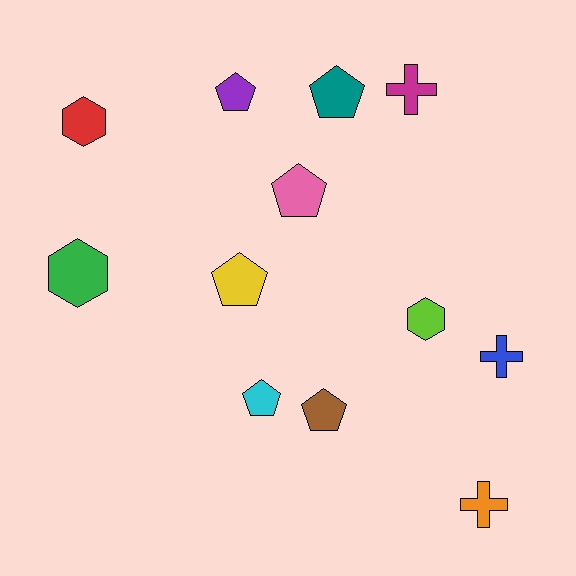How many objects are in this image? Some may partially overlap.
There are 12 objects.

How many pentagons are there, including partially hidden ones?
There are 6 pentagons.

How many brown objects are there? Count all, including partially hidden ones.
There is 1 brown object.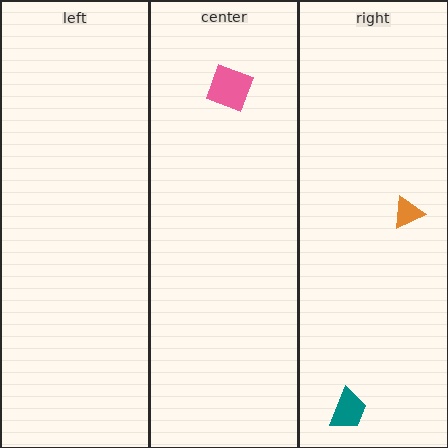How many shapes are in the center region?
1.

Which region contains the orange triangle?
The right region.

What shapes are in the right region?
The orange triangle, the teal trapezoid.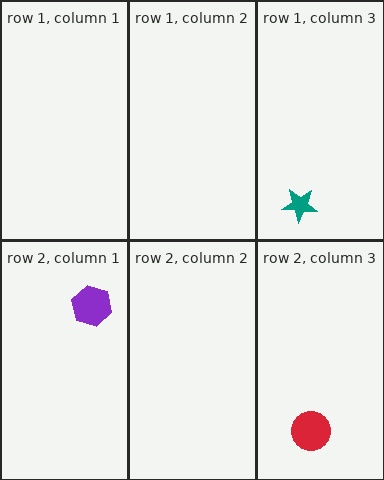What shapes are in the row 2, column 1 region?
The purple hexagon.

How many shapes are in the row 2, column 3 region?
1.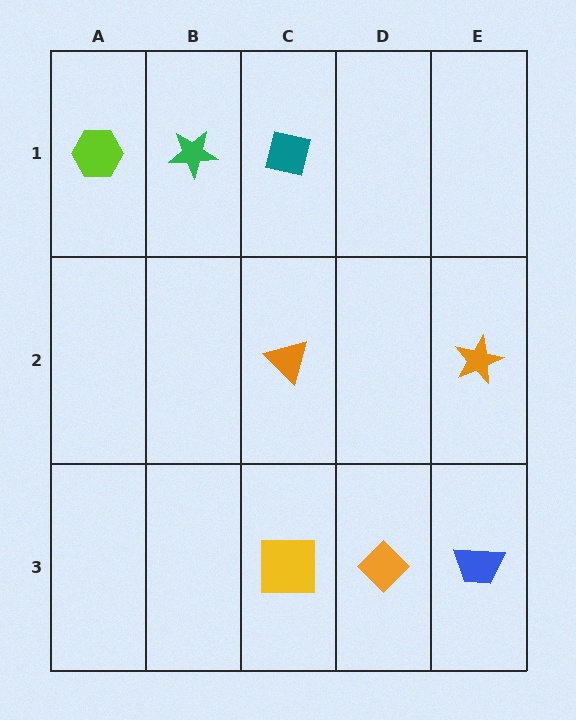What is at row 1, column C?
A teal square.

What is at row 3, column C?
A yellow square.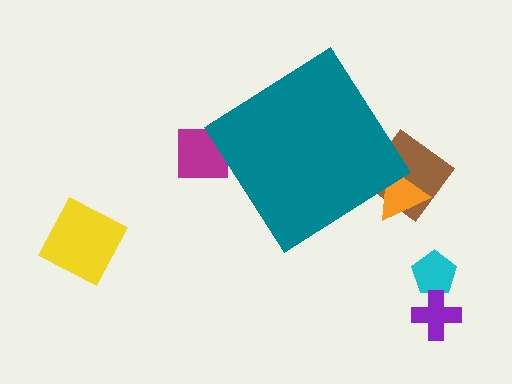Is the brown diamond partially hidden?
Yes, the brown diamond is partially hidden behind the teal diamond.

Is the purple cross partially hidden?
No, the purple cross is fully visible.